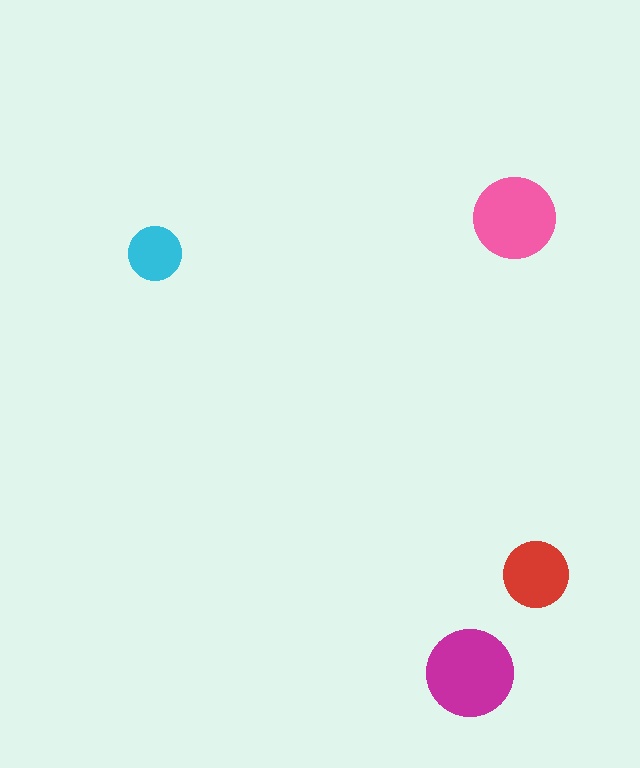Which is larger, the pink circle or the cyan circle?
The pink one.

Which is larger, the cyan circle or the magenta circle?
The magenta one.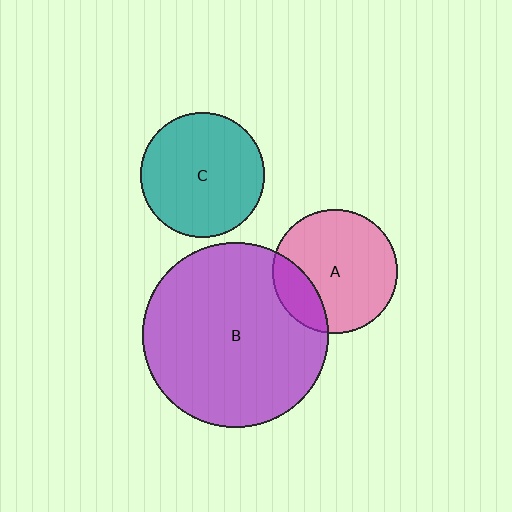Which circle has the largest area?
Circle B (purple).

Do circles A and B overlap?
Yes.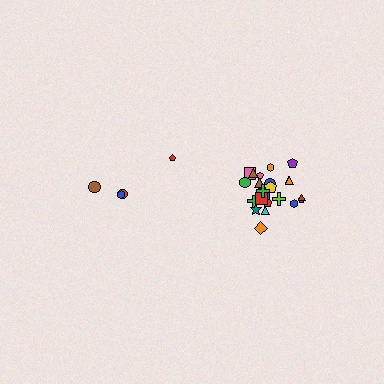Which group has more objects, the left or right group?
The right group.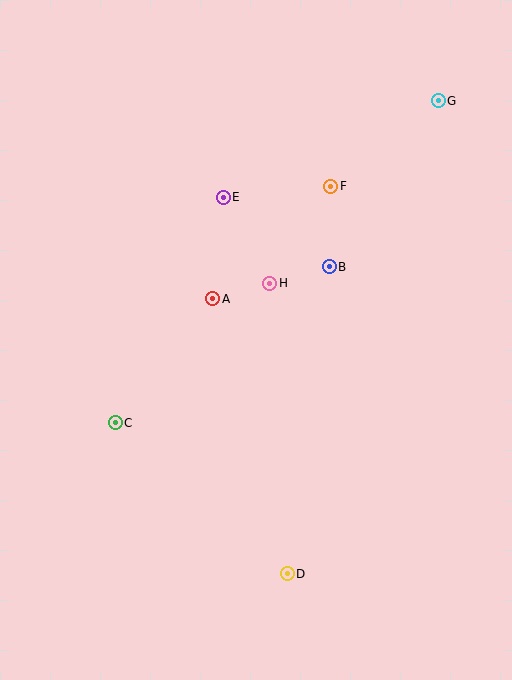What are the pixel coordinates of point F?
Point F is at (331, 186).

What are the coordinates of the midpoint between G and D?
The midpoint between G and D is at (363, 337).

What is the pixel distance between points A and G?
The distance between A and G is 300 pixels.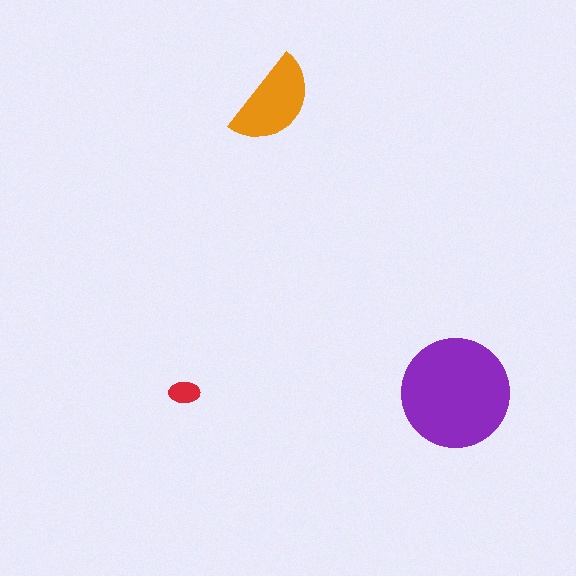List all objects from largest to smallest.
The purple circle, the orange semicircle, the red ellipse.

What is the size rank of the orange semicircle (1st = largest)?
2nd.